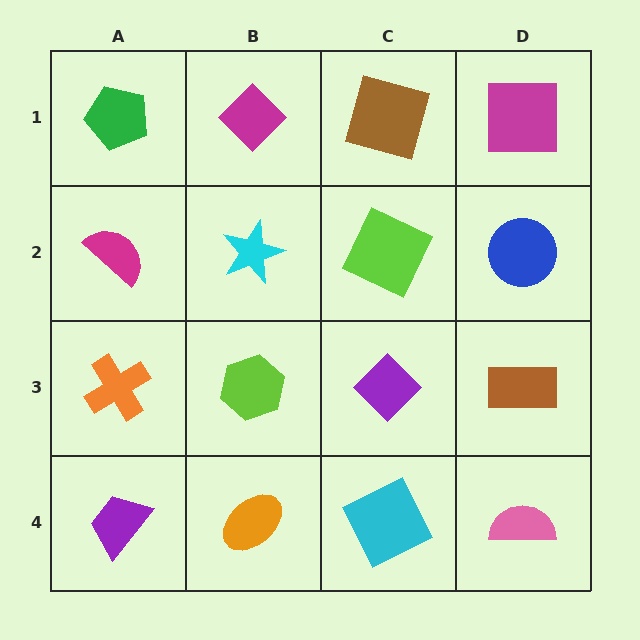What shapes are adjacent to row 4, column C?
A purple diamond (row 3, column C), an orange ellipse (row 4, column B), a pink semicircle (row 4, column D).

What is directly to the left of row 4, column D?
A cyan square.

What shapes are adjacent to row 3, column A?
A magenta semicircle (row 2, column A), a purple trapezoid (row 4, column A), a lime hexagon (row 3, column B).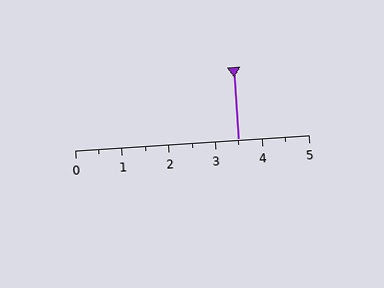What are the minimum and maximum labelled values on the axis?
The axis runs from 0 to 5.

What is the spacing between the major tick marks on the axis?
The major ticks are spaced 1 apart.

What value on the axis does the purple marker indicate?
The marker indicates approximately 3.5.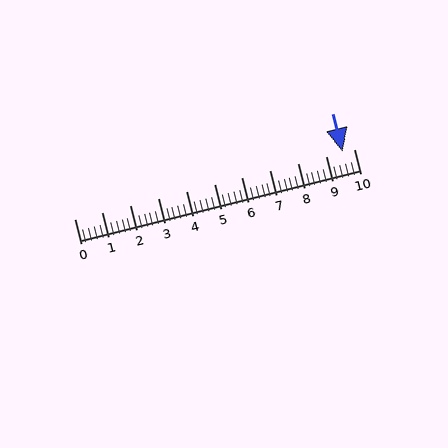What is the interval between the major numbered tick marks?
The major tick marks are spaced 1 units apart.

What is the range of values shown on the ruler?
The ruler shows values from 0 to 10.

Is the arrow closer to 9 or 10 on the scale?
The arrow is closer to 10.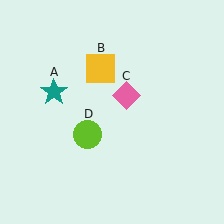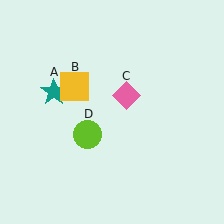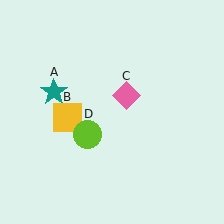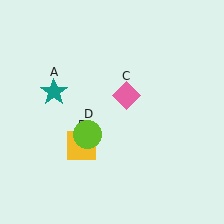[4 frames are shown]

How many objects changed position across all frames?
1 object changed position: yellow square (object B).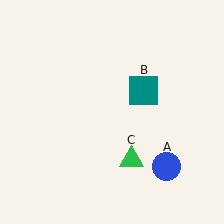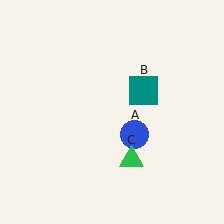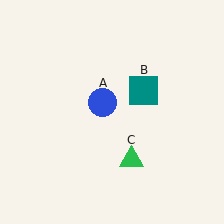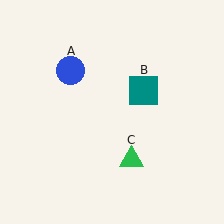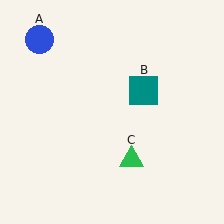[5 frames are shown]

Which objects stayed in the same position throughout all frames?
Teal square (object B) and green triangle (object C) remained stationary.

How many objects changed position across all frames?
1 object changed position: blue circle (object A).